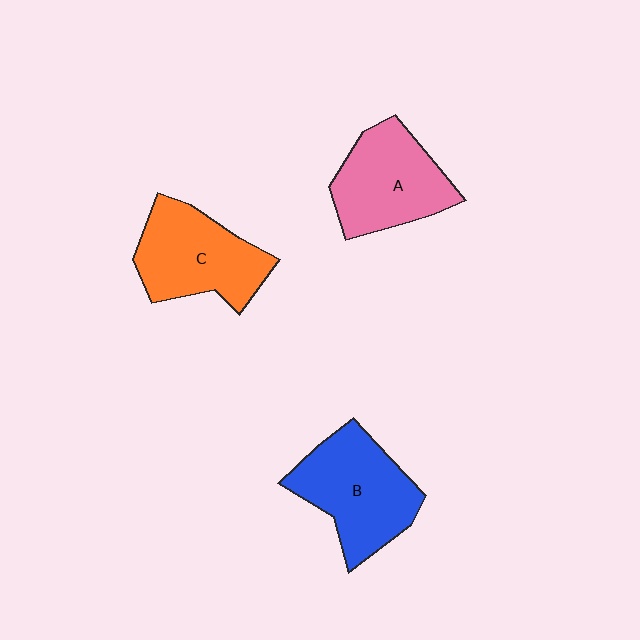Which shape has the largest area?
Shape B (blue).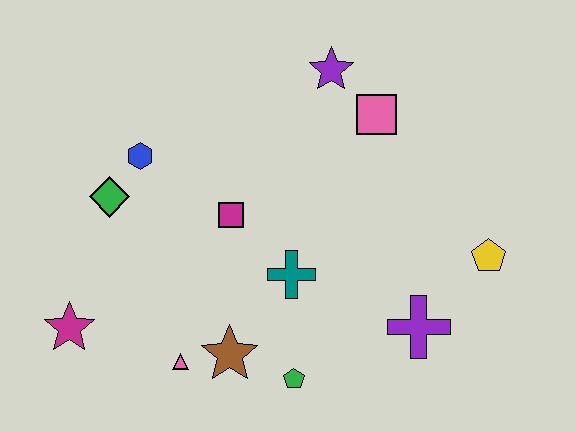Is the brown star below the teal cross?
Yes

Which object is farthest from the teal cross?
The magenta star is farthest from the teal cross.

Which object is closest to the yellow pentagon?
The purple cross is closest to the yellow pentagon.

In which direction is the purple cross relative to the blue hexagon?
The purple cross is to the right of the blue hexagon.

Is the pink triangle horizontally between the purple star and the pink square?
No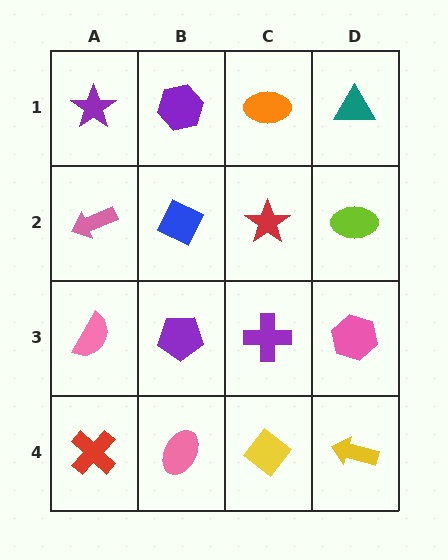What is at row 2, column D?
A lime ellipse.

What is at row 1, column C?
An orange ellipse.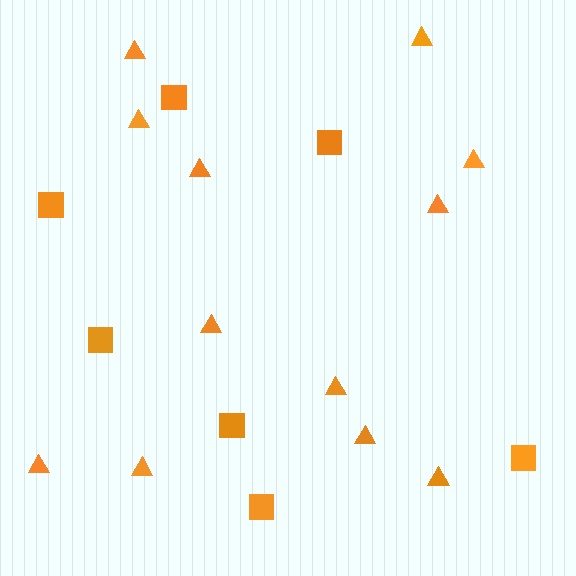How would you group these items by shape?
There are 2 groups: one group of squares (7) and one group of triangles (12).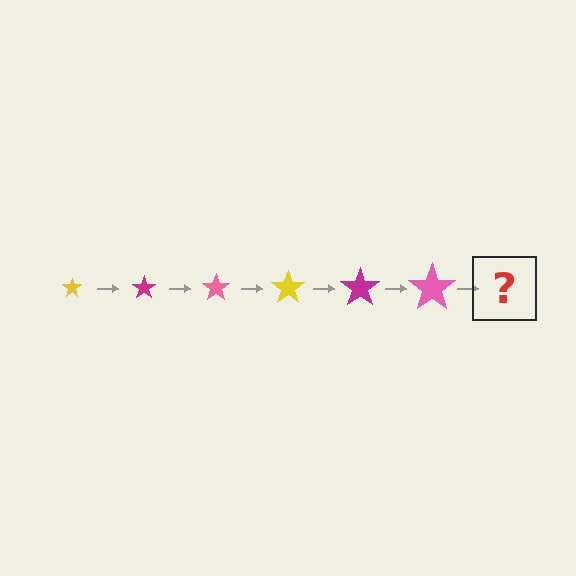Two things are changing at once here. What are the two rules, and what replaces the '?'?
The two rules are that the star grows larger each step and the color cycles through yellow, magenta, and pink. The '?' should be a yellow star, larger than the previous one.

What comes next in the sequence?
The next element should be a yellow star, larger than the previous one.